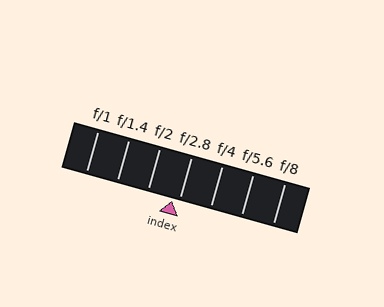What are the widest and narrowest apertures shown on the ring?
The widest aperture shown is f/1 and the narrowest is f/8.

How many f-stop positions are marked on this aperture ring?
There are 7 f-stop positions marked.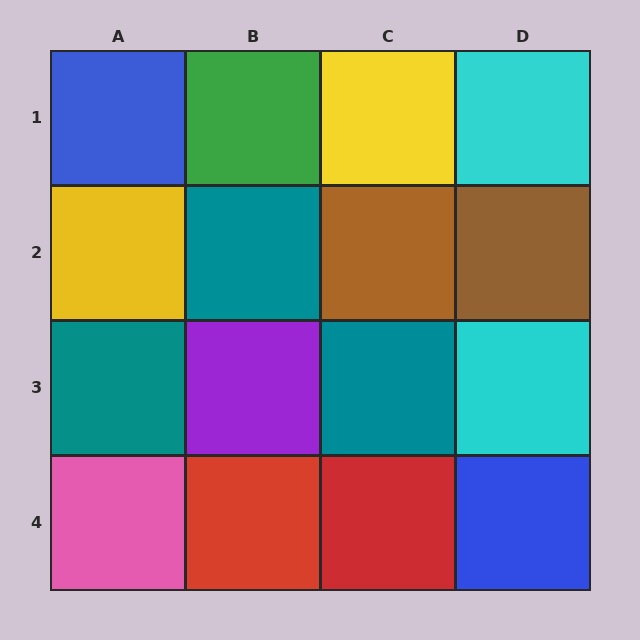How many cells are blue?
2 cells are blue.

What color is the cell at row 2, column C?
Brown.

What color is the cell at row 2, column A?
Yellow.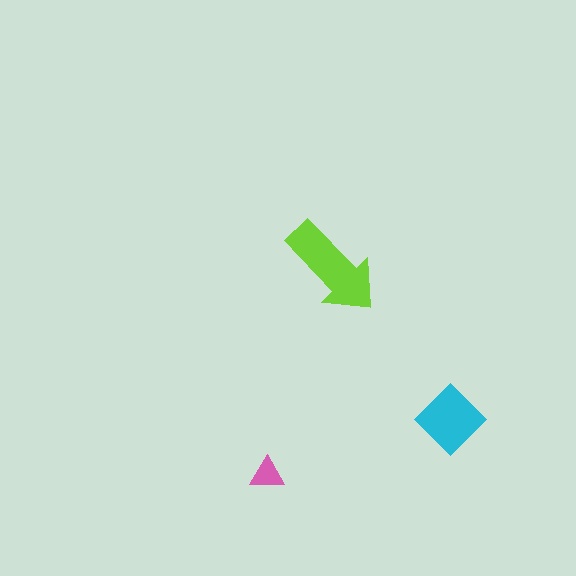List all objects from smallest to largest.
The pink triangle, the cyan diamond, the lime arrow.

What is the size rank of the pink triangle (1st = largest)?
3rd.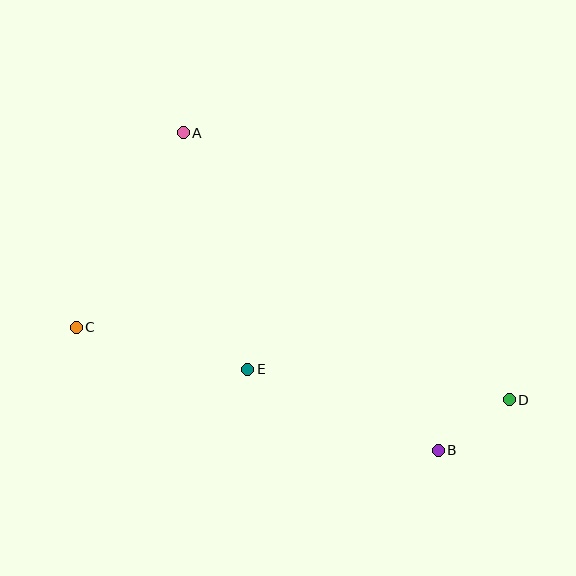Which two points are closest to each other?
Points B and D are closest to each other.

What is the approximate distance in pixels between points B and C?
The distance between B and C is approximately 382 pixels.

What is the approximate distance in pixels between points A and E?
The distance between A and E is approximately 245 pixels.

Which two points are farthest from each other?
Points C and D are farthest from each other.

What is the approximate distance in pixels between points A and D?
The distance between A and D is approximately 421 pixels.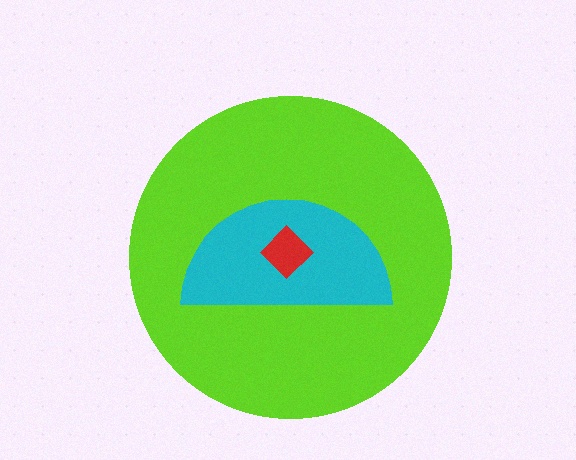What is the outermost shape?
The lime circle.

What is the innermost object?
The red diamond.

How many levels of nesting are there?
3.